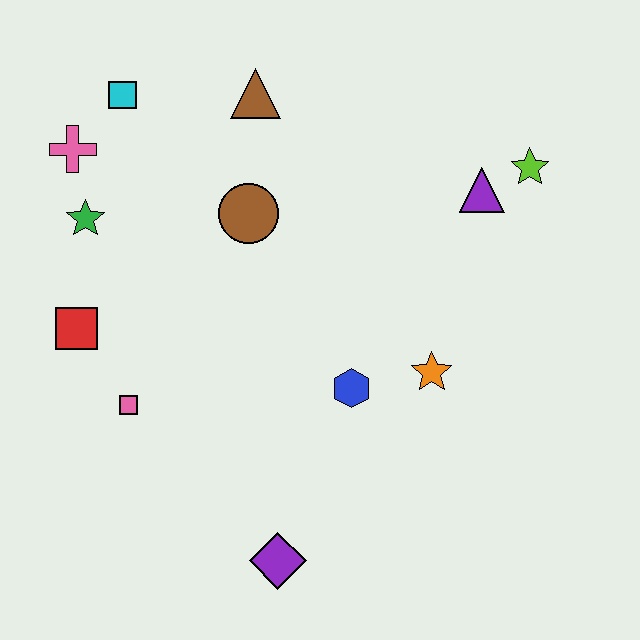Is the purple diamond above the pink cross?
No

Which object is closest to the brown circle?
The brown triangle is closest to the brown circle.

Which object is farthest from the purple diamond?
The cyan square is farthest from the purple diamond.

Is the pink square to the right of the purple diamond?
No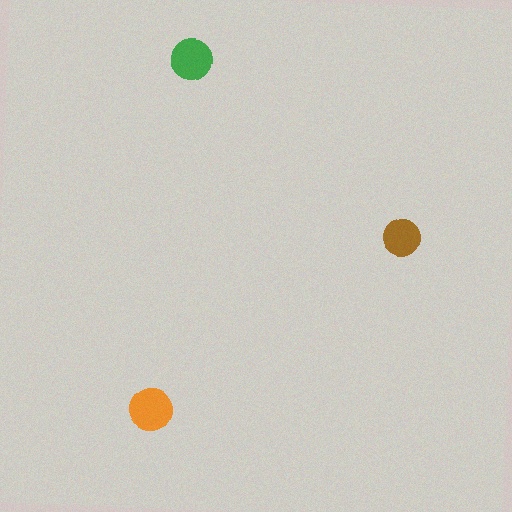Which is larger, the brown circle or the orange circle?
The orange one.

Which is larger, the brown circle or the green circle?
The green one.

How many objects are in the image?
There are 3 objects in the image.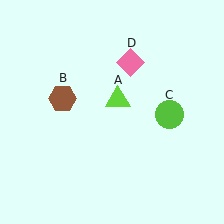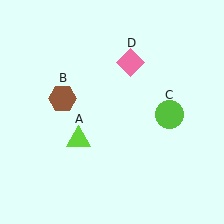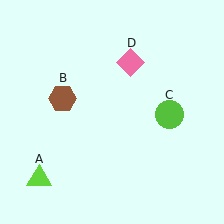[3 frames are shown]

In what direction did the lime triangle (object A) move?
The lime triangle (object A) moved down and to the left.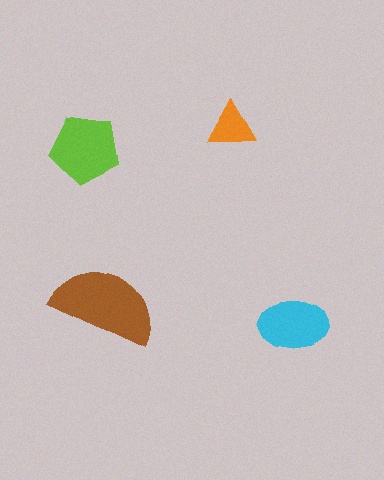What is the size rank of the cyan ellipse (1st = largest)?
3rd.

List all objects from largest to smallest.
The brown semicircle, the lime pentagon, the cyan ellipse, the orange triangle.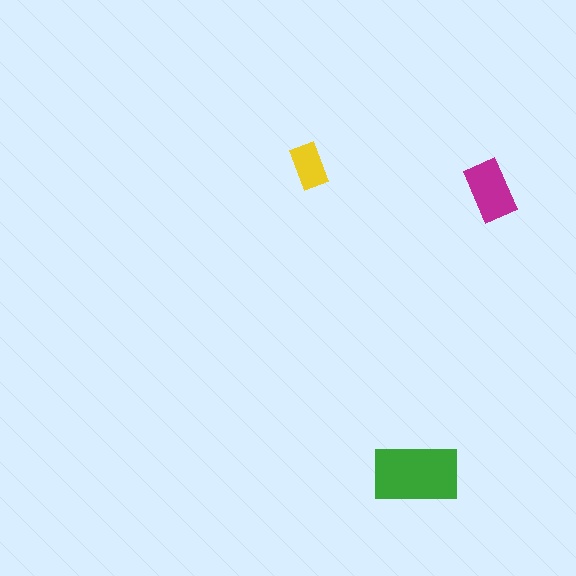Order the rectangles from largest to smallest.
the green one, the magenta one, the yellow one.